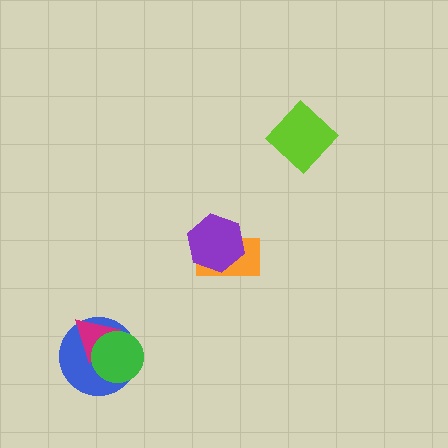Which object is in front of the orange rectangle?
The purple hexagon is in front of the orange rectangle.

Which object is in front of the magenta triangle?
The green circle is in front of the magenta triangle.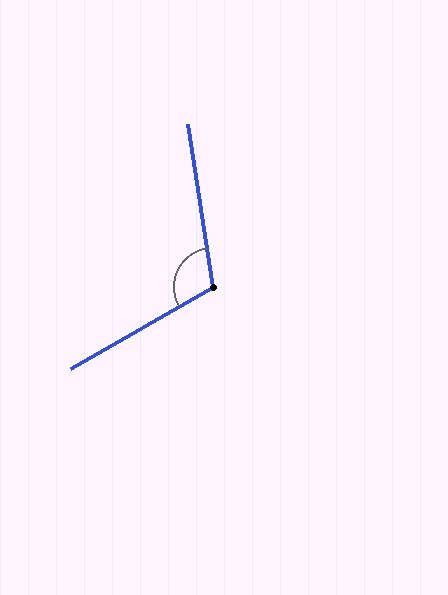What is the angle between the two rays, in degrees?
Approximately 112 degrees.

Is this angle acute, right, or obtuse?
It is obtuse.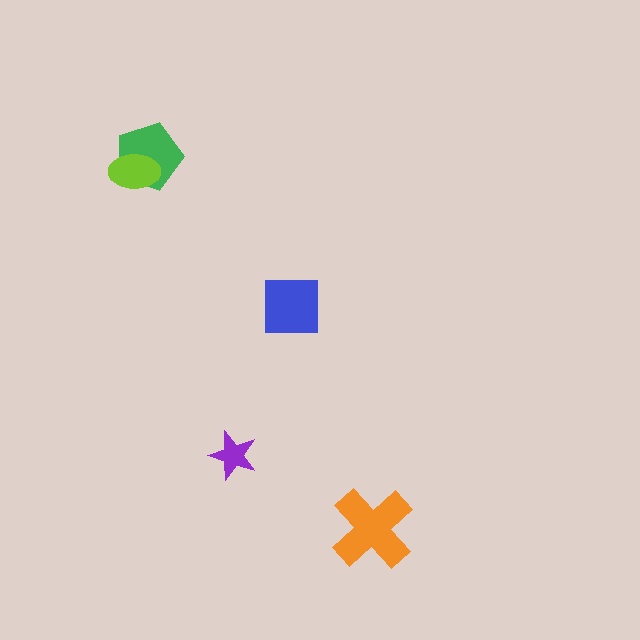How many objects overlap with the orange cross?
0 objects overlap with the orange cross.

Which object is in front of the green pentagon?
The lime ellipse is in front of the green pentagon.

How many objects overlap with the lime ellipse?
1 object overlaps with the lime ellipse.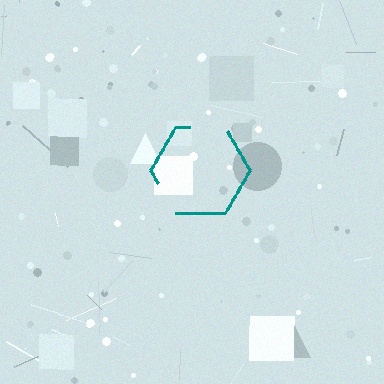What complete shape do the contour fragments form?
The contour fragments form a hexagon.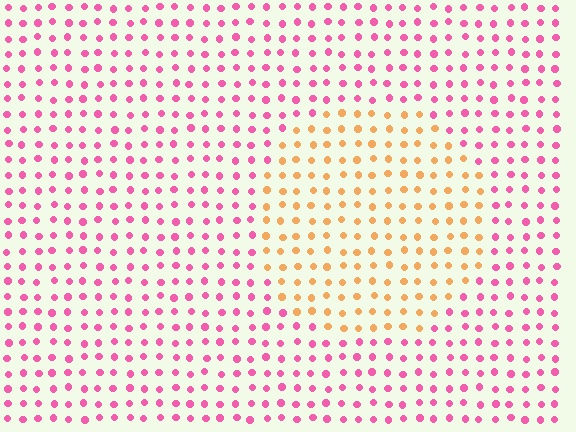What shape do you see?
I see a circle.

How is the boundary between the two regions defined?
The boundary is defined purely by a slight shift in hue (about 62 degrees). Spacing, size, and orientation are identical on both sides.